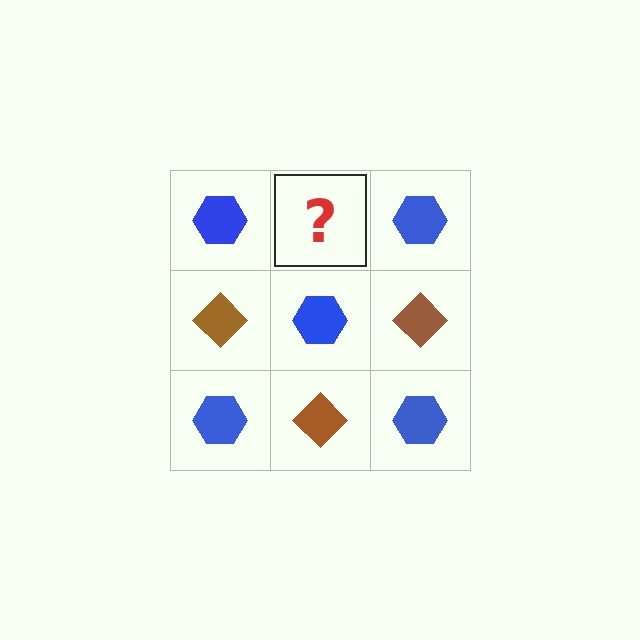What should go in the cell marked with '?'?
The missing cell should contain a brown diamond.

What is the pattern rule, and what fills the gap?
The rule is that it alternates blue hexagon and brown diamond in a checkerboard pattern. The gap should be filled with a brown diamond.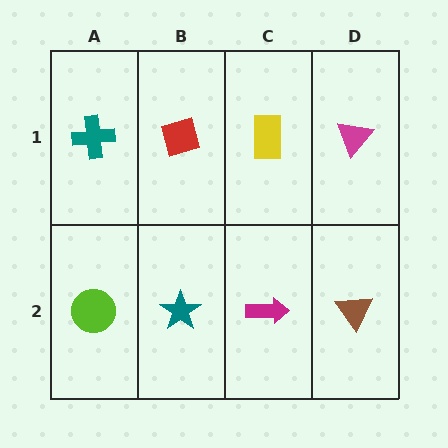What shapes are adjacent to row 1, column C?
A magenta arrow (row 2, column C), a red diamond (row 1, column B), a magenta triangle (row 1, column D).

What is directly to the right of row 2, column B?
A magenta arrow.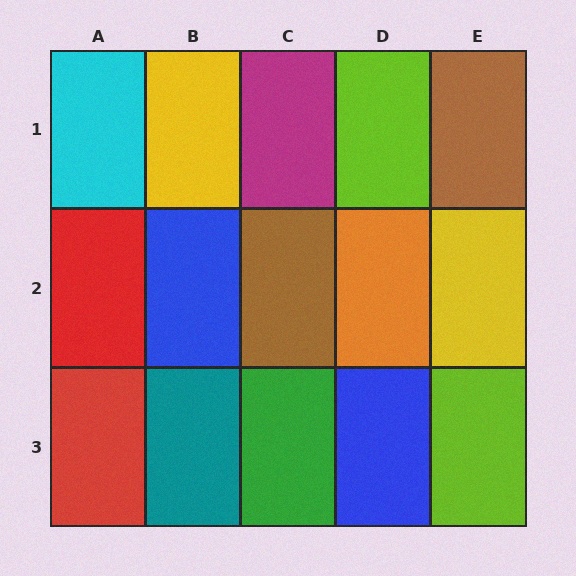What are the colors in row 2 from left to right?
Red, blue, brown, orange, yellow.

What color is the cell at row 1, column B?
Yellow.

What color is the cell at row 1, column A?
Cyan.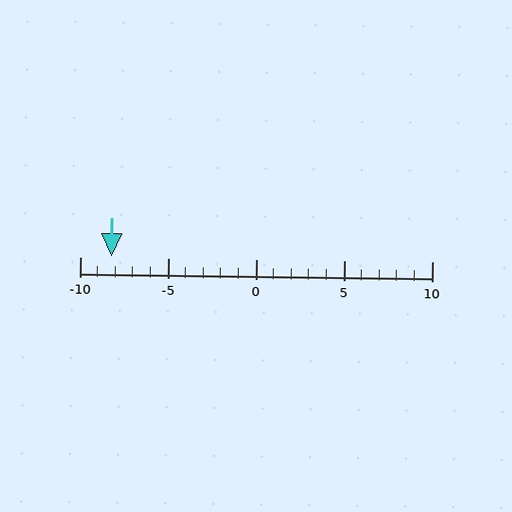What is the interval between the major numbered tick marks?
The major tick marks are spaced 5 units apart.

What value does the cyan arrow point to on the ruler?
The cyan arrow points to approximately -8.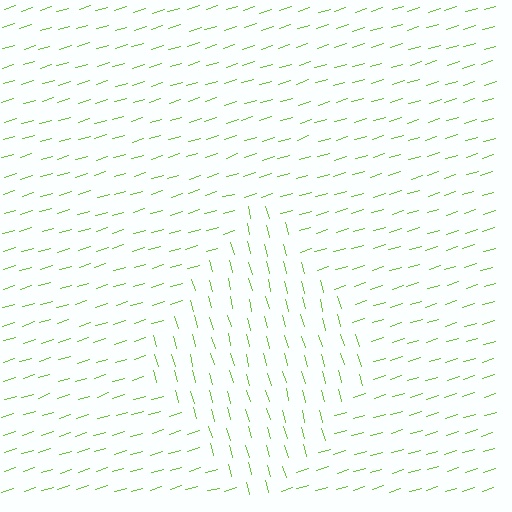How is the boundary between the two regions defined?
The boundary is defined purely by a change in line orientation (approximately 89 degrees difference). All lines are the same color and thickness.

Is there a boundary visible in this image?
Yes, there is a texture boundary formed by a change in line orientation.